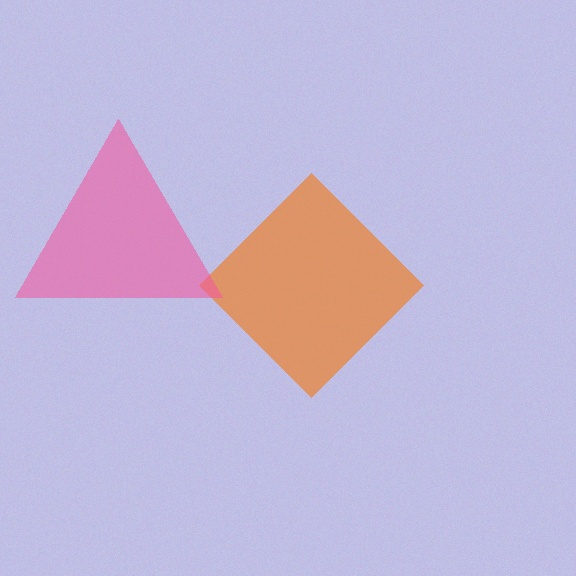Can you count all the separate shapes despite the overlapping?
Yes, there are 2 separate shapes.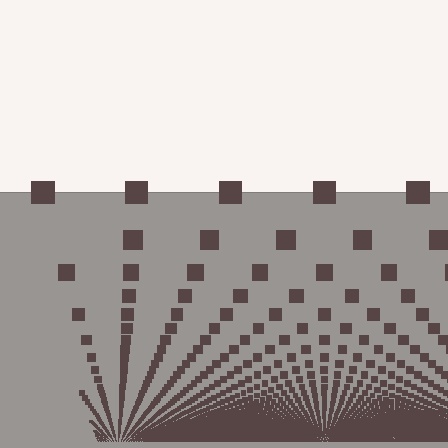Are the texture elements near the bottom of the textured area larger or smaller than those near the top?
Smaller. The gradient is inverted — elements near the bottom are smaller and denser.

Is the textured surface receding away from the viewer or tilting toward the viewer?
The surface appears to tilt toward the viewer. Texture elements get larger and sparser toward the top.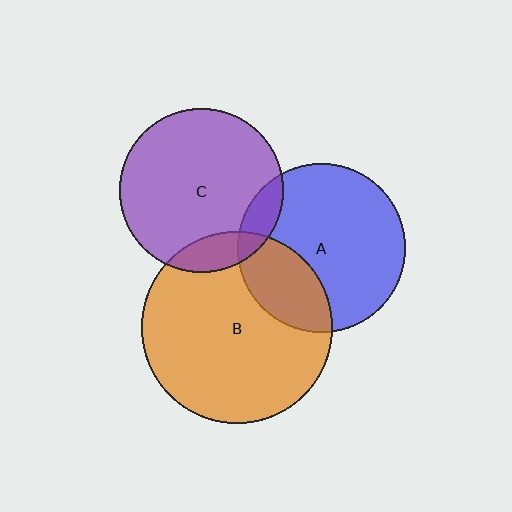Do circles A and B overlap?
Yes.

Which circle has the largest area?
Circle B (orange).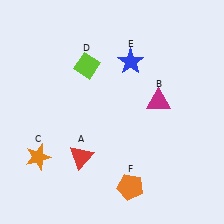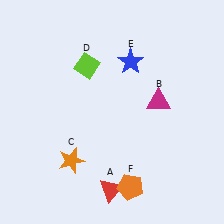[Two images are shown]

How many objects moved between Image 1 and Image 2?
2 objects moved between the two images.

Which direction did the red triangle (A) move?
The red triangle (A) moved down.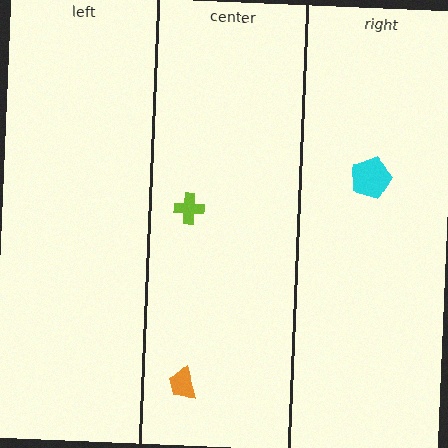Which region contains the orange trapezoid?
The center region.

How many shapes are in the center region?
2.